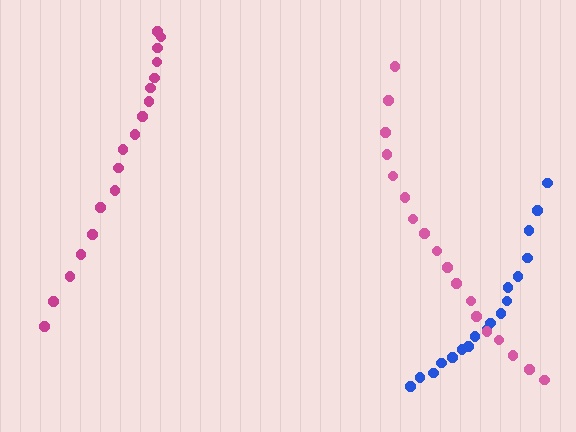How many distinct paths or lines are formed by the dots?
There are 3 distinct paths.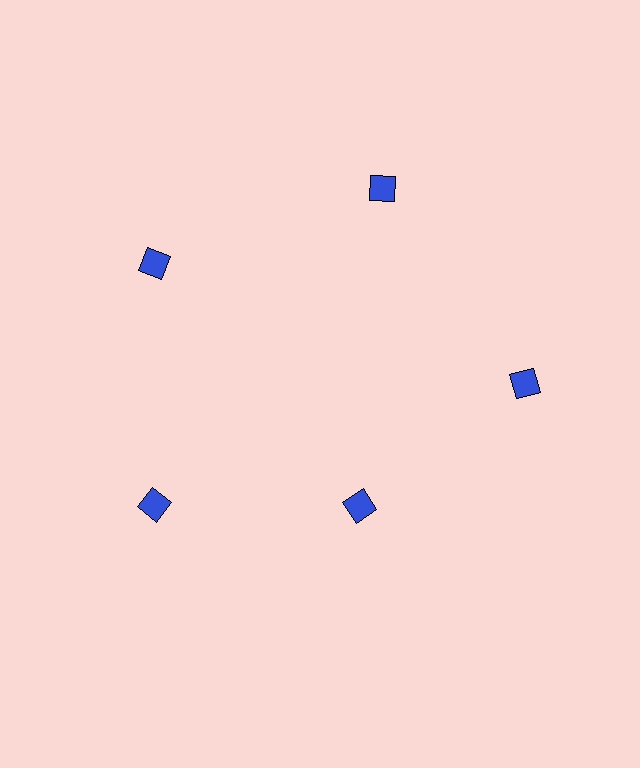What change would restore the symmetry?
The symmetry would be restored by moving it outward, back onto the ring so that all 5 diamonds sit at equal angles and equal distance from the center.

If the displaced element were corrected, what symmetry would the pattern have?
It would have 5-fold rotational symmetry — the pattern would map onto itself every 72 degrees.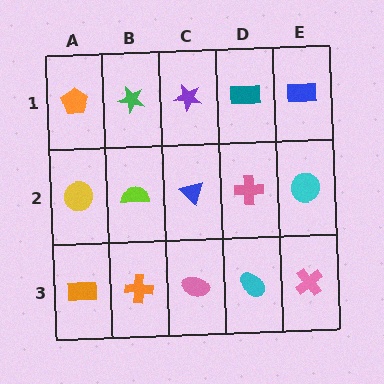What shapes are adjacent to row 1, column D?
A pink cross (row 2, column D), a purple star (row 1, column C), a blue rectangle (row 1, column E).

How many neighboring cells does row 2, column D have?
4.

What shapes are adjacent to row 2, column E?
A blue rectangle (row 1, column E), a pink cross (row 3, column E), a pink cross (row 2, column D).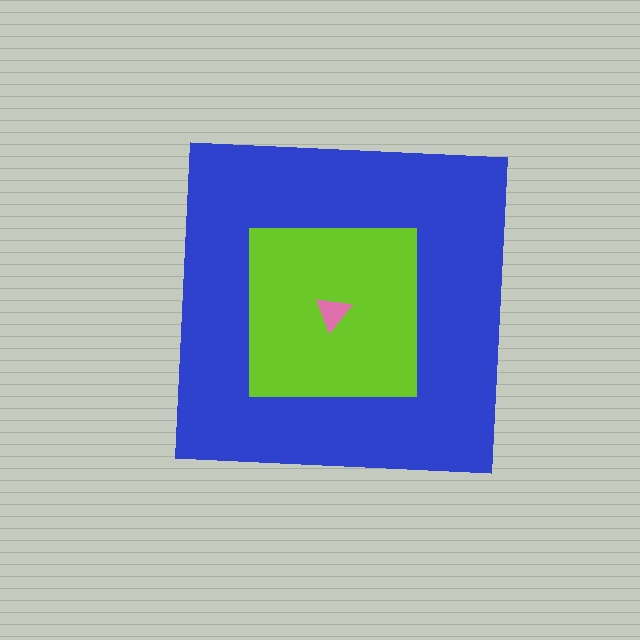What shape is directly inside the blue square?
The lime square.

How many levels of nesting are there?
3.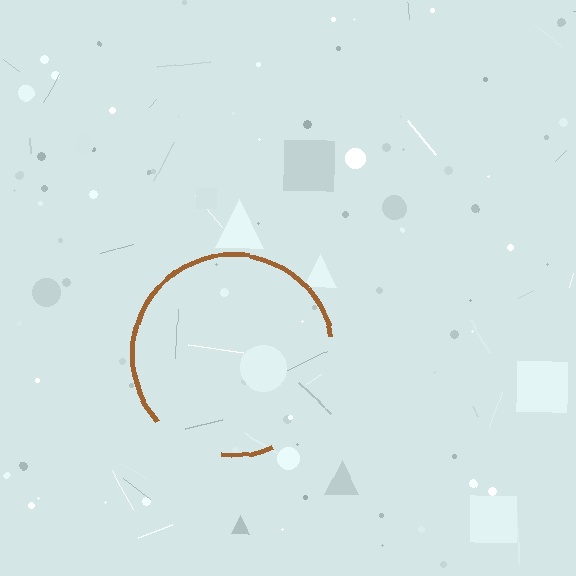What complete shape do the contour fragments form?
The contour fragments form a circle.